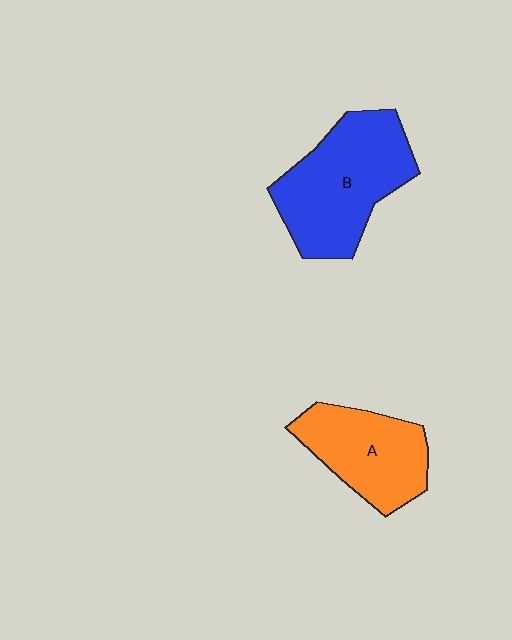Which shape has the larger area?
Shape B (blue).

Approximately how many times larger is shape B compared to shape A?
Approximately 1.4 times.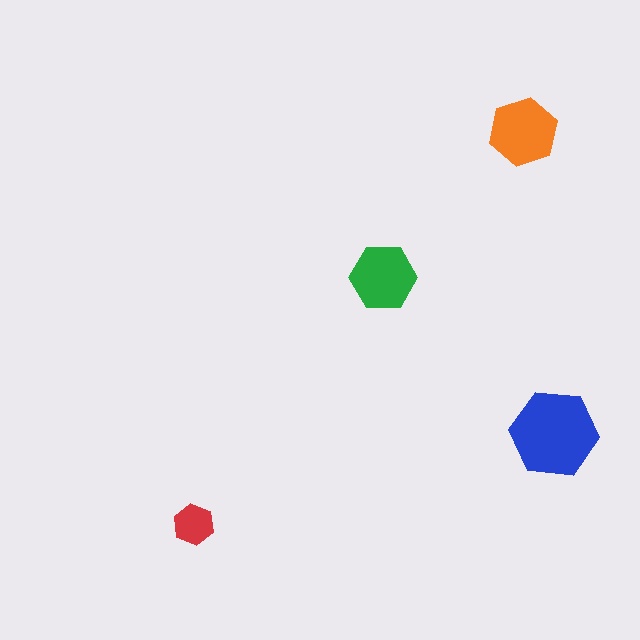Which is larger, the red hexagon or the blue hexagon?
The blue one.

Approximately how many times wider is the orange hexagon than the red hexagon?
About 1.5 times wider.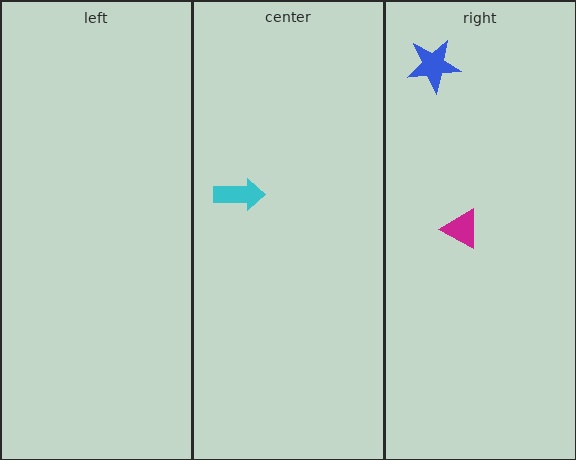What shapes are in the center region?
The cyan arrow.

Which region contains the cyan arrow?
The center region.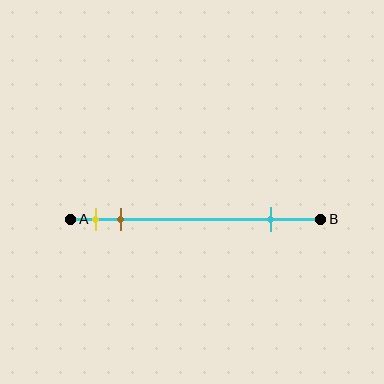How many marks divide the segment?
There are 3 marks dividing the segment.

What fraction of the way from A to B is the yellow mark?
The yellow mark is approximately 10% (0.1) of the way from A to B.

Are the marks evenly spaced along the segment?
No, the marks are not evenly spaced.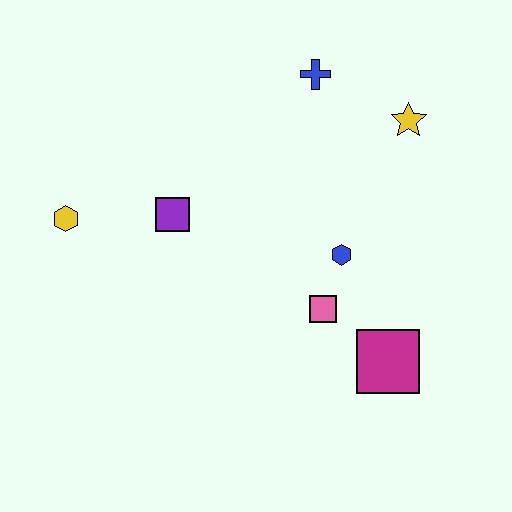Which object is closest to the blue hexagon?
The pink square is closest to the blue hexagon.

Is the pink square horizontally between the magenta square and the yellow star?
No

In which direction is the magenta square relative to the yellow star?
The magenta square is below the yellow star.